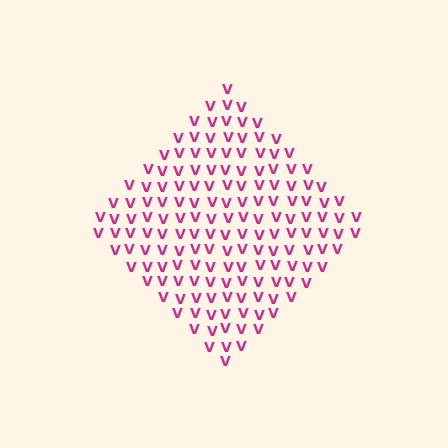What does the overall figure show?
The overall figure shows a diamond.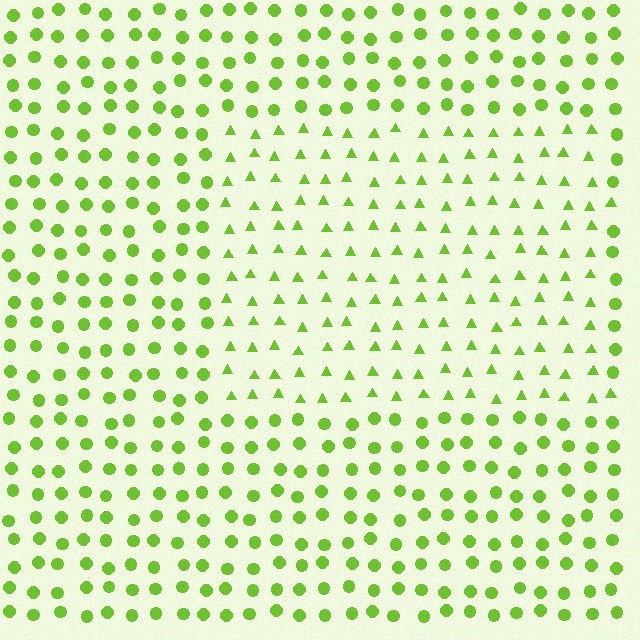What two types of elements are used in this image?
The image uses triangles inside the rectangle region and circles outside it.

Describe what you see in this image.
The image is filled with small lime elements arranged in a uniform grid. A rectangle-shaped region contains triangles, while the surrounding area contains circles. The boundary is defined purely by the change in element shape.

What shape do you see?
I see a rectangle.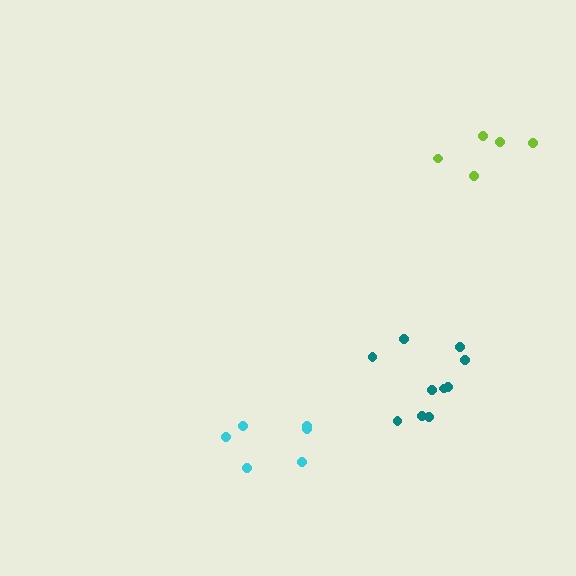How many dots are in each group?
Group 1: 6 dots, Group 2: 10 dots, Group 3: 5 dots (21 total).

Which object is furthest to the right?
The lime cluster is rightmost.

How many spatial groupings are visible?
There are 3 spatial groupings.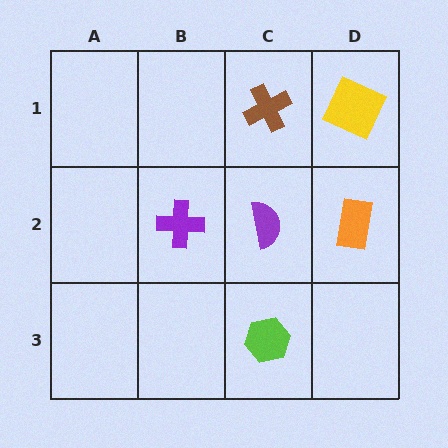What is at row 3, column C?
A lime hexagon.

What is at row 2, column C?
A purple semicircle.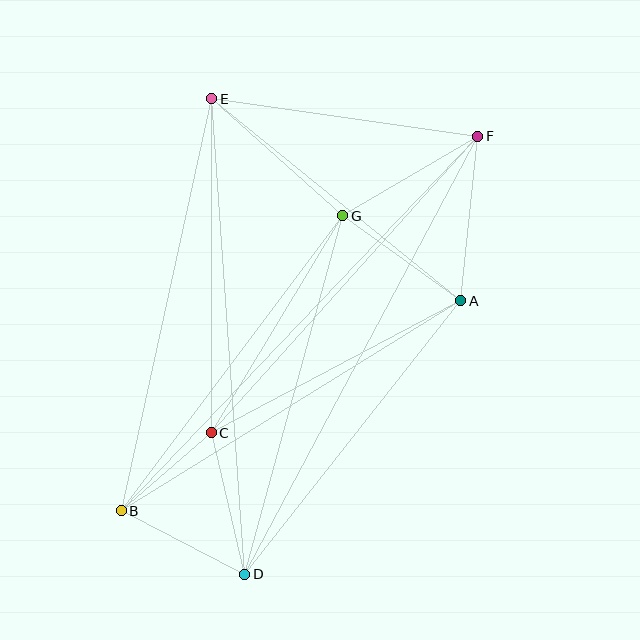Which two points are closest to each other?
Points B and C are closest to each other.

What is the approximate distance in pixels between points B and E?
The distance between B and E is approximately 422 pixels.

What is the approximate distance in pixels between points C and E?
The distance between C and E is approximately 334 pixels.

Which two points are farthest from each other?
Points B and F are farthest from each other.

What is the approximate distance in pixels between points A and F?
The distance between A and F is approximately 166 pixels.